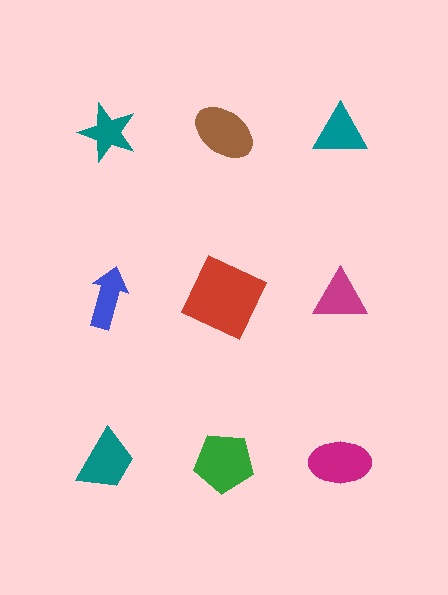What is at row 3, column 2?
A green pentagon.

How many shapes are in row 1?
3 shapes.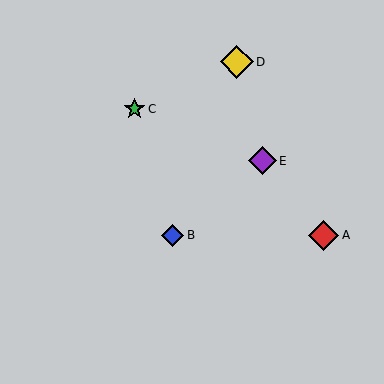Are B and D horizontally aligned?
No, B is at y≈235 and D is at y≈62.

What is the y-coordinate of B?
Object B is at y≈235.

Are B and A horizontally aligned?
Yes, both are at y≈235.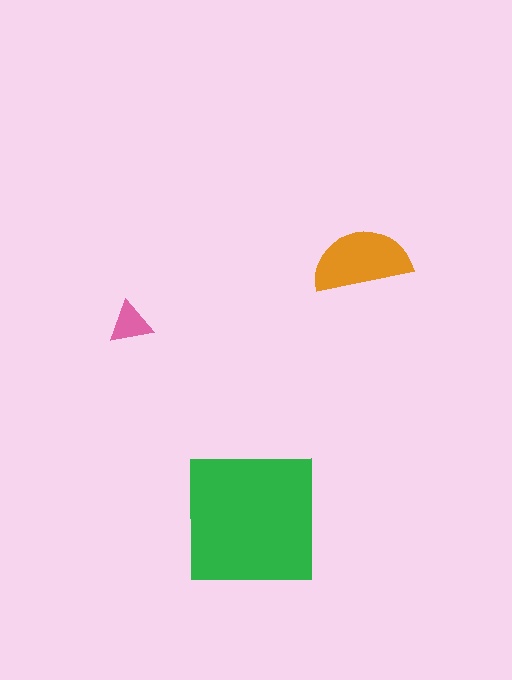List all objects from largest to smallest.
The green square, the orange semicircle, the pink triangle.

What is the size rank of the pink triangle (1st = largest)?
3rd.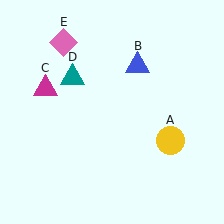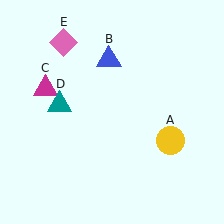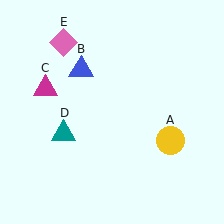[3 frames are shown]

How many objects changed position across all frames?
2 objects changed position: blue triangle (object B), teal triangle (object D).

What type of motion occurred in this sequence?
The blue triangle (object B), teal triangle (object D) rotated counterclockwise around the center of the scene.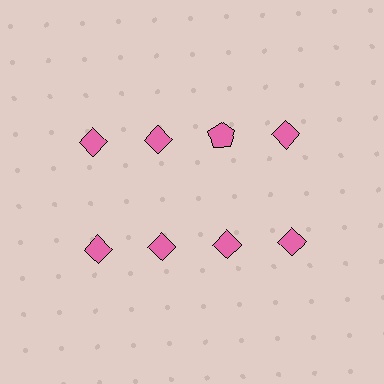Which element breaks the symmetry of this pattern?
The pink pentagon in the top row, center column breaks the symmetry. All other shapes are pink diamonds.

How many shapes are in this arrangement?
There are 8 shapes arranged in a grid pattern.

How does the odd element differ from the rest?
It has a different shape: pentagon instead of diamond.